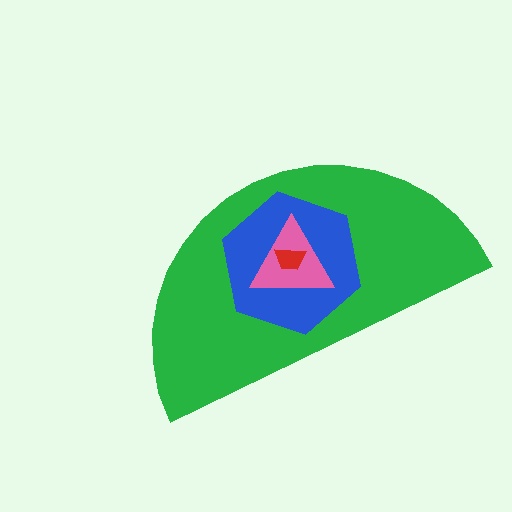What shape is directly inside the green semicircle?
The blue hexagon.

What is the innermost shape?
The red trapezoid.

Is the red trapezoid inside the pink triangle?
Yes.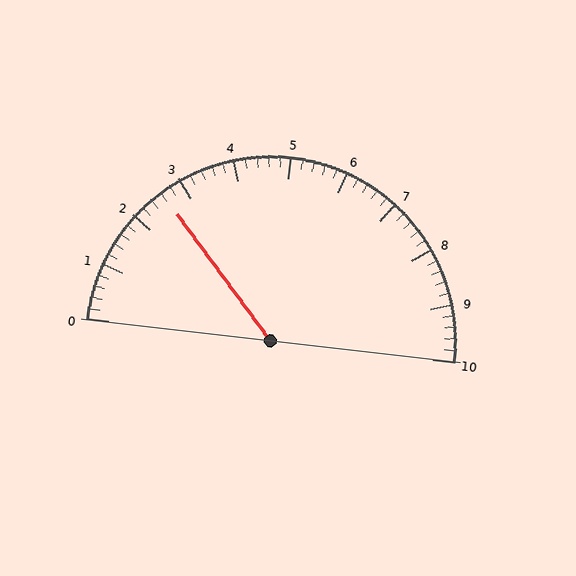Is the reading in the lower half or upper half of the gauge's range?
The reading is in the lower half of the range (0 to 10).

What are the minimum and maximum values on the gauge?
The gauge ranges from 0 to 10.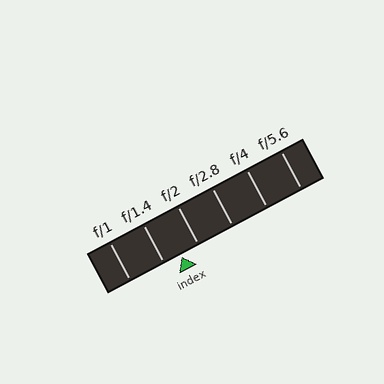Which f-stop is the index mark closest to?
The index mark is closest to f/1.4.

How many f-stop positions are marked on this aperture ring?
There are 6 f-stop positions marked.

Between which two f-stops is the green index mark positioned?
The index mark is between f/1.4 and f/2.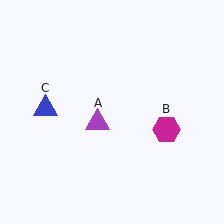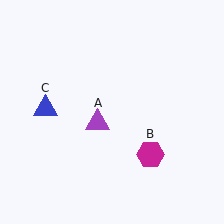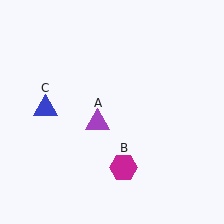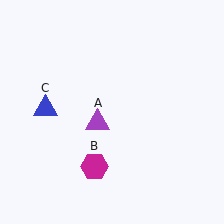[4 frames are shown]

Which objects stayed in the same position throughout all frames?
Purple triangle (object A) and blue triangle (object C) remained stationary.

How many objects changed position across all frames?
1 object changed position: magenta hexagon (object B).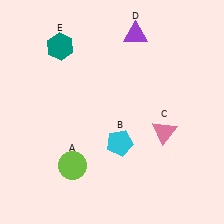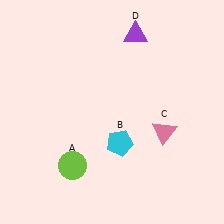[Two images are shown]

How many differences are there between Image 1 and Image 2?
There is 1 difference between the two images.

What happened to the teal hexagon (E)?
The teal hexagon (E) was removed in Image 2. It was in the top-left area of Image 1.